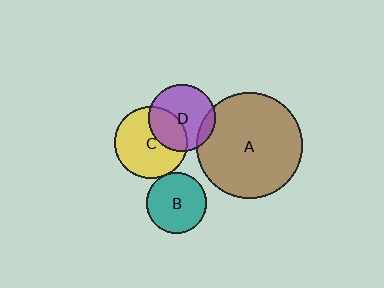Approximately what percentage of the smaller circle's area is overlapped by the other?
Approximately 35%.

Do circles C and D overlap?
Yes.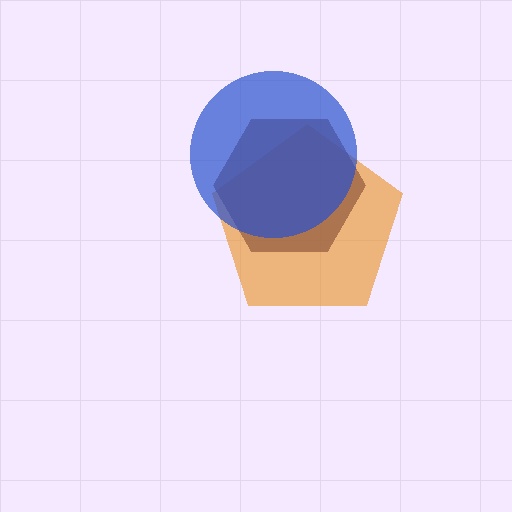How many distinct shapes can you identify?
There are 3 distinct shapes: an orange pentagon, a brown hexagon, a blue circle.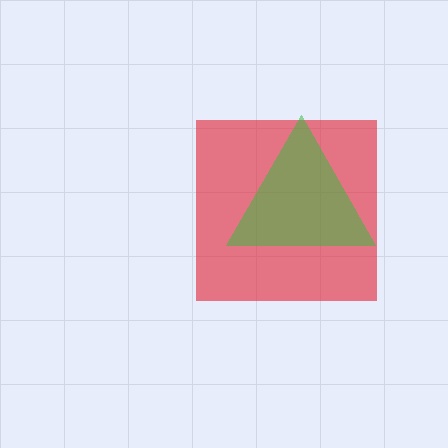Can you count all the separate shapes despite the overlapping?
Yes, there are 2 separate shapes.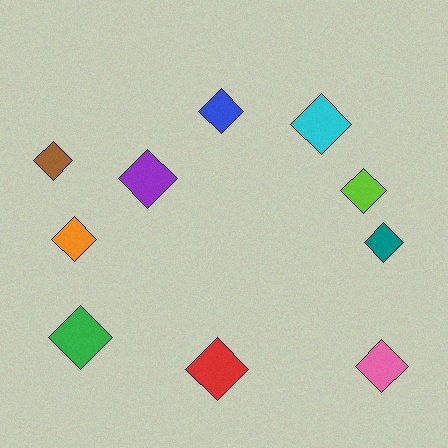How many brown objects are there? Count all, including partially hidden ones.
There is 1 brown object.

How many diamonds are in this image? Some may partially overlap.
There are 10 diamonds.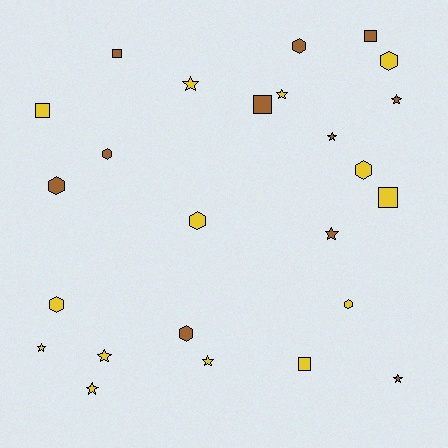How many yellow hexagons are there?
There are 5 yellow hexagons.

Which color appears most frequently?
Yellow, with 14 objects.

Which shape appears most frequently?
Star, with 10 objects.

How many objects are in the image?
There are 25 objects.